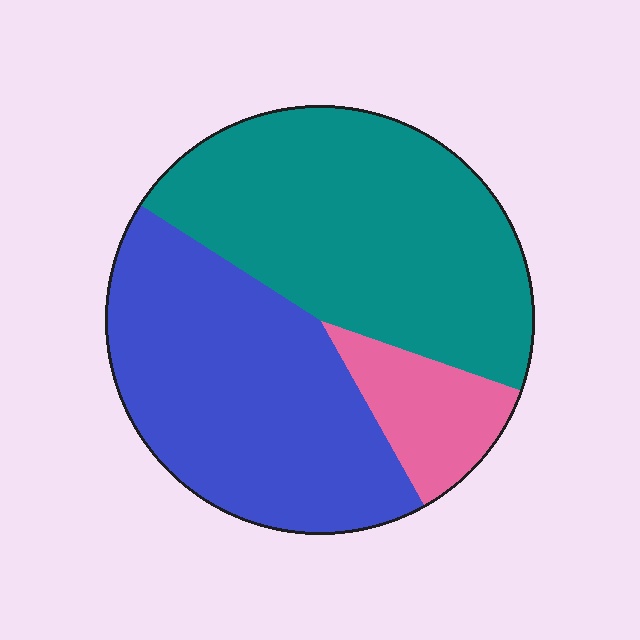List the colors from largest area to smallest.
From largest to smallest: teal, blue, pink.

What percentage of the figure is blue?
Blue takes up between a third and a half of the figure.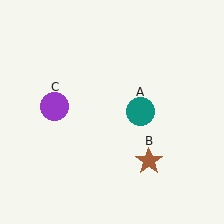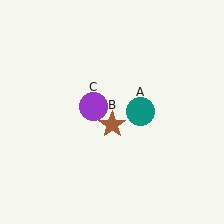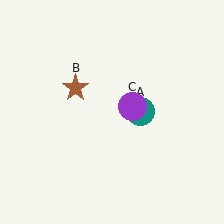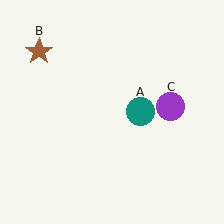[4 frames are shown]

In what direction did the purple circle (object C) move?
The purple circle (object C) moved right.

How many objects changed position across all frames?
2 objects changed position: brown star (object B), purple circle (object C).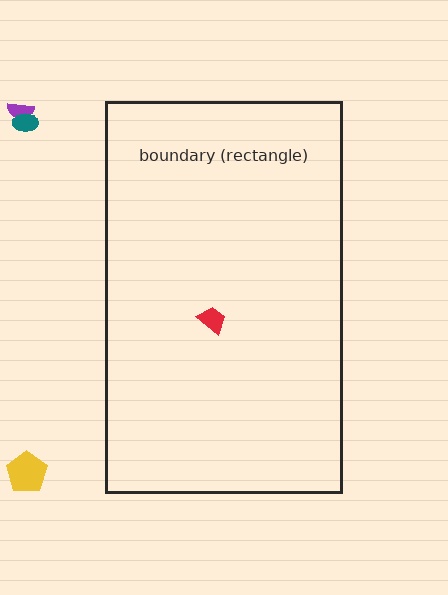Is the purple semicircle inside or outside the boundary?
Outside.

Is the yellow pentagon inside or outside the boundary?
Outside.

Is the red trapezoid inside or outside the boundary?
Inside.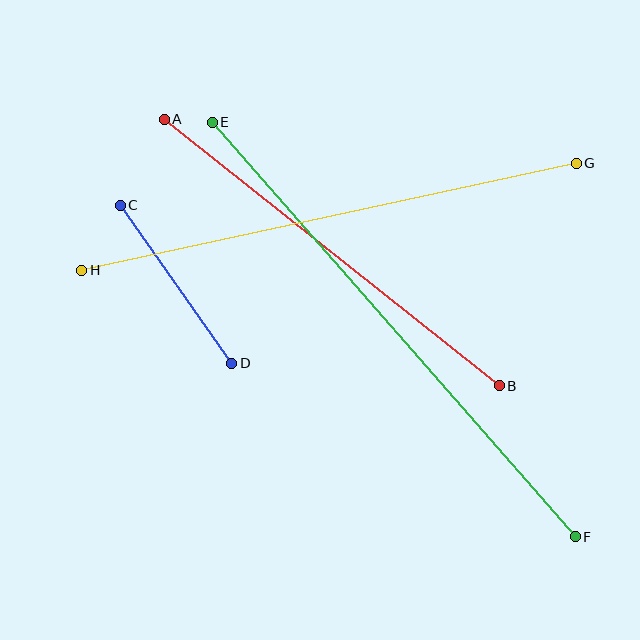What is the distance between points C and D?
The distance is approximately 194 pixels.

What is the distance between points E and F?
The distance is approximately 551 pixels.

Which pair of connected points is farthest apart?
Points E and F are farthest apart.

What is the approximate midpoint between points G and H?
The midpoint is at approximately (329, 217) pixels.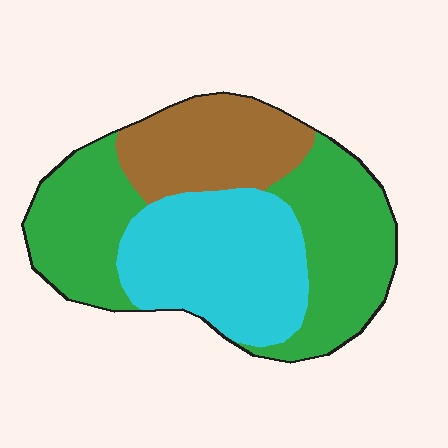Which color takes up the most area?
Green, at roughly 45%.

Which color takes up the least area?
Brown, at roughly 20%.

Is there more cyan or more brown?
Cyan.